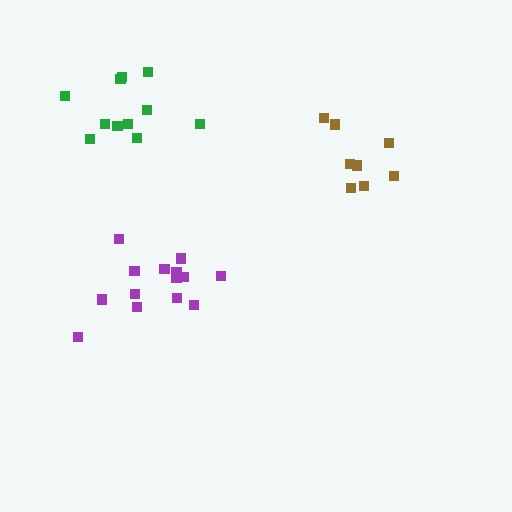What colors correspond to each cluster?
The clusters are colored: green, brown, purple.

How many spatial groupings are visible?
There are 3 spatial groupings.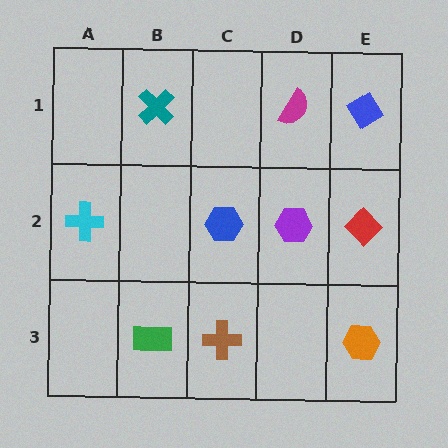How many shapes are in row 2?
4 shapes.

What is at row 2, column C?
A blue hexagon.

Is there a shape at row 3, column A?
No, that cell is empty.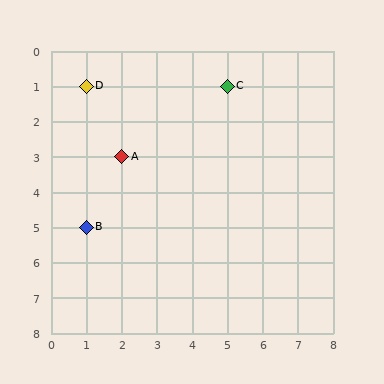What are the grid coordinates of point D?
Point D is at grid coordinates (1, 1).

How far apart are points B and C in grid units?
Points B and C are 4 columns and 4 rows apart (about 5.7 grid units diagonally).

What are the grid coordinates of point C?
Point C is at grid coordinates (5, 1).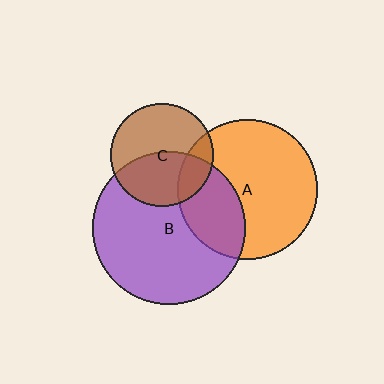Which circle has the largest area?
Circle B (purple).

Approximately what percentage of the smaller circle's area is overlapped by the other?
Approximately 45%.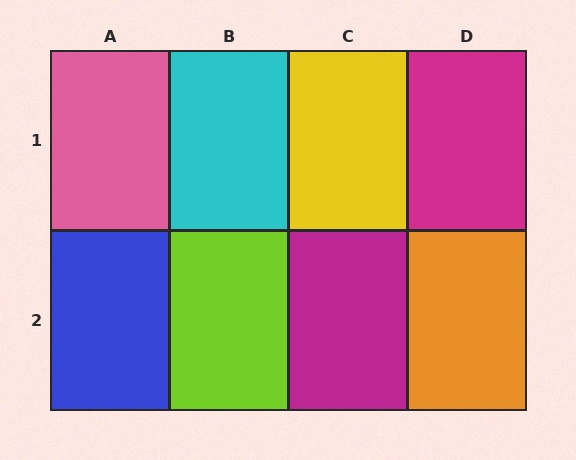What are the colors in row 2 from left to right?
Blue, lime, magenta, orange.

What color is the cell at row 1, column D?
Magenta.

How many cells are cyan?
1 cell is cyan.